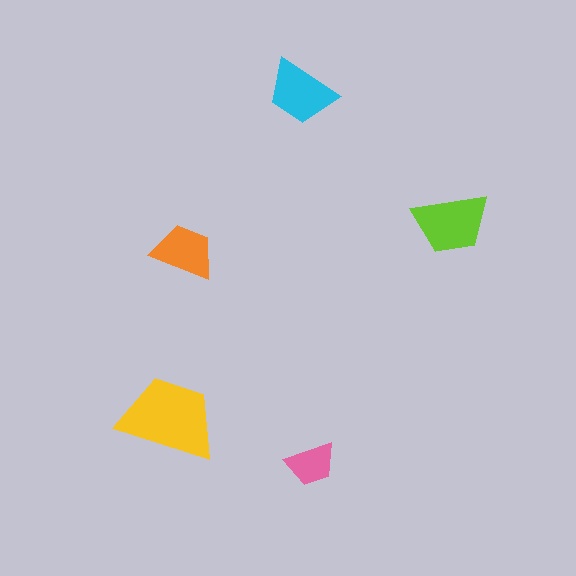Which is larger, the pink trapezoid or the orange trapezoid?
The orange one.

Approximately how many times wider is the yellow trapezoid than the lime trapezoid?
About 1.5 times wider.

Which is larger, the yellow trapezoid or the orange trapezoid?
The yellow one.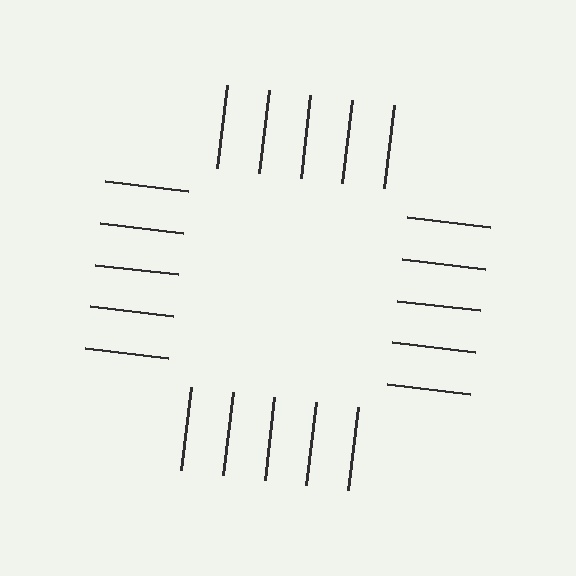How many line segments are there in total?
20 — 5 along each of the 4 edges.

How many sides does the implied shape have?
4 sides — the line-ends trace a square.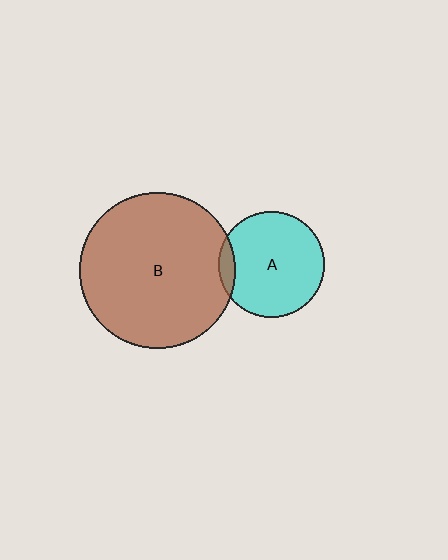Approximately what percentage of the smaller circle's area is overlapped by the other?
Approximately 10%.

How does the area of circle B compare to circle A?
Approximately 2.2 times.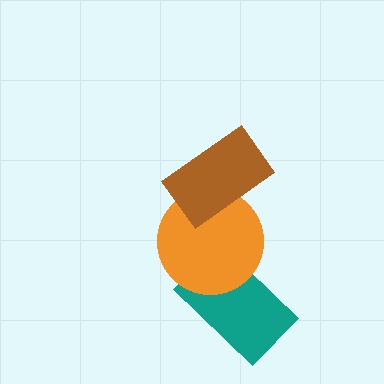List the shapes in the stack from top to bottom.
From top to bottom: the brown rectangle, the orange circle, the teal rectangle.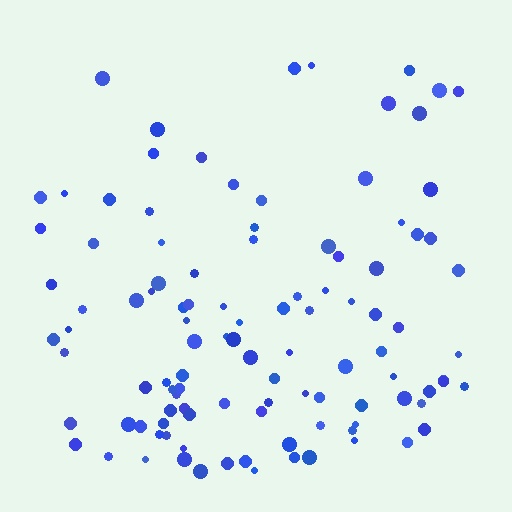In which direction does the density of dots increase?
From top to bottom, with the bottom side densest.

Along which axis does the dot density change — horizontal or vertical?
Vertical.